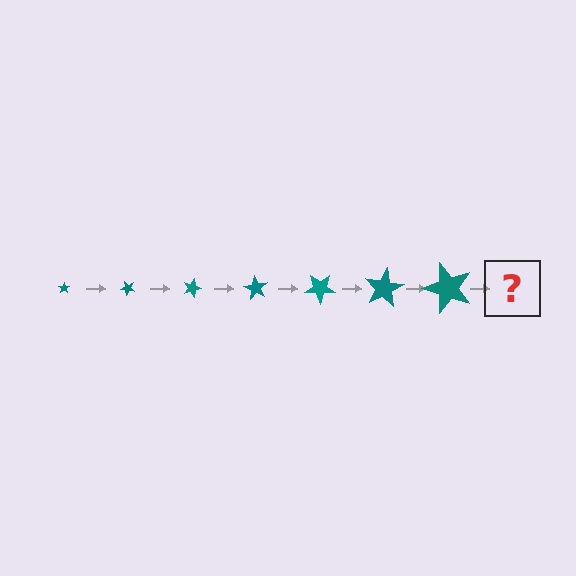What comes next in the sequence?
The next element should be a star, larger than the previous one and rotated 315 degrees from the start.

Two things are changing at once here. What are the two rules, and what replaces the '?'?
The two rules are that the star grows larger each step and it rotates 45 degrees each step. The '?' should be a star, larger than the previous one and rotated 315 degrees from the start.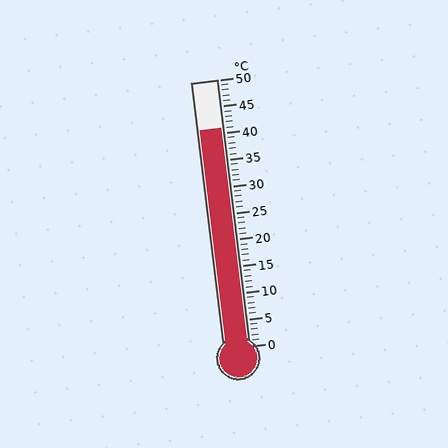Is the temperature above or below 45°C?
The temperature is below 45°C.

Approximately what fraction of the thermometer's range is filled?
The thermometer is filled to approximately 80% of its range.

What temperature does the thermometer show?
The thermometer shows approximately 41°C.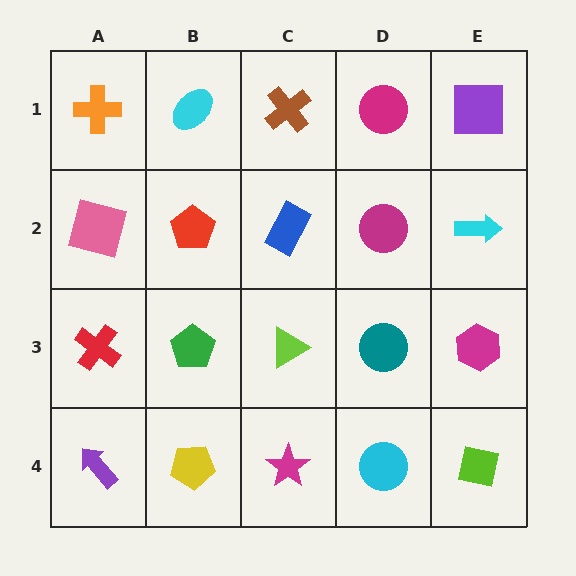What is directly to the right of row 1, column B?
A brown cross.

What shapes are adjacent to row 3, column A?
A pink square (row 2, column A), a purple arrow (row 4, column A), a green pentagon (row 3, column B).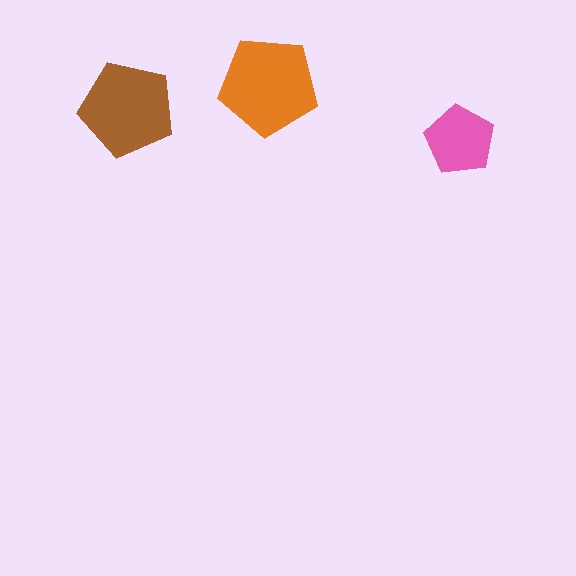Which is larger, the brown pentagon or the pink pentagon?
The brown one.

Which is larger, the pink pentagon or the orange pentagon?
The orange one.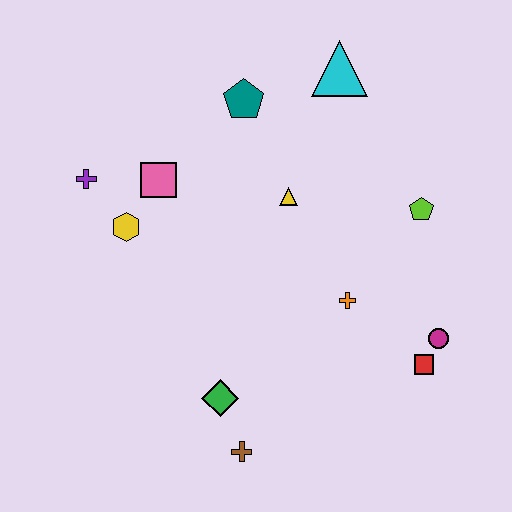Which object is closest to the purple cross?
The yellow hexagon is closest to the purple cross.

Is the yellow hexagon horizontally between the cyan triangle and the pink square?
No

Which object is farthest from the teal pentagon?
The brown cross is farthest from the teal pentagon.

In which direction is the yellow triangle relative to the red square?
The yellow triangle is above the red square.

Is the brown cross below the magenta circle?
Yes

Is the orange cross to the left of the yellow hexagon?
No